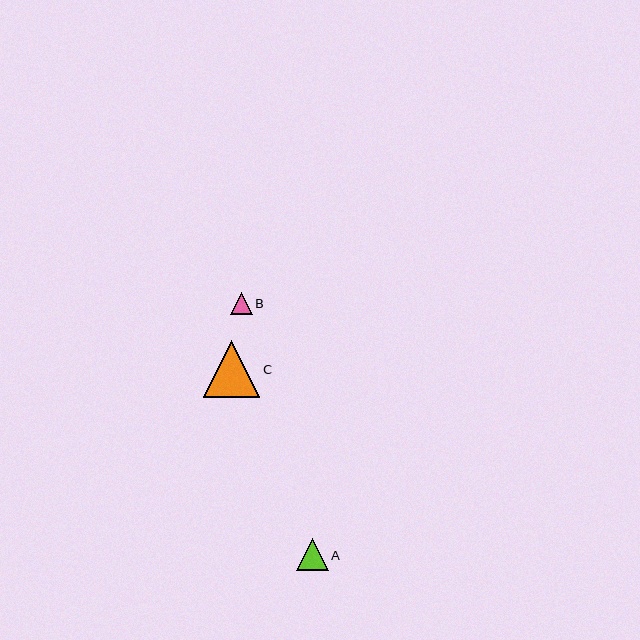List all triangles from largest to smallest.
From largest to smallest: C, A, B.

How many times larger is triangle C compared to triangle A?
Triangle C is approximately 1.8 times the size of triangle A.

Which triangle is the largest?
Triangle C is the largest with a size of approximately 57 pixels.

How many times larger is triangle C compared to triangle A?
Triangle C is approximately 1.8 times the size of triangle A.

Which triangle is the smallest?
Triangle B is the smallest with a size of approximately 22 pixels.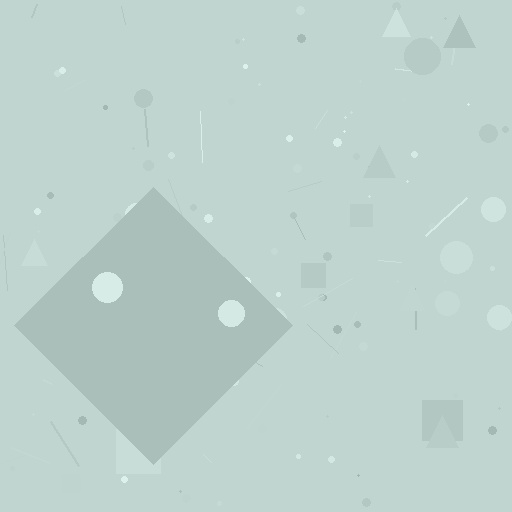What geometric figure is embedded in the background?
A diamond is embedded in the background.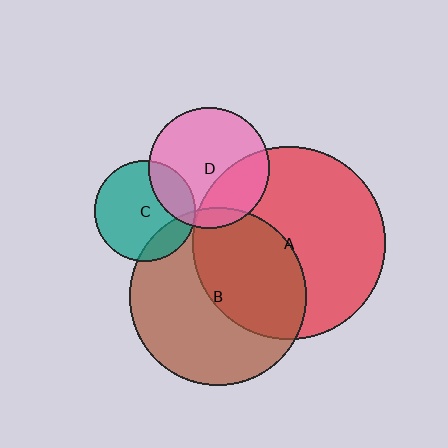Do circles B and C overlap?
Yes.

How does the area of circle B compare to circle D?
Approximately 2.2 times.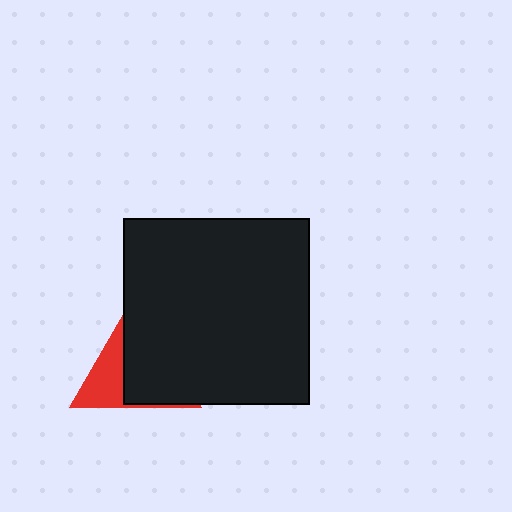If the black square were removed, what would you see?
You would see the complete red triangle.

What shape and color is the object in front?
The object in front is a black square.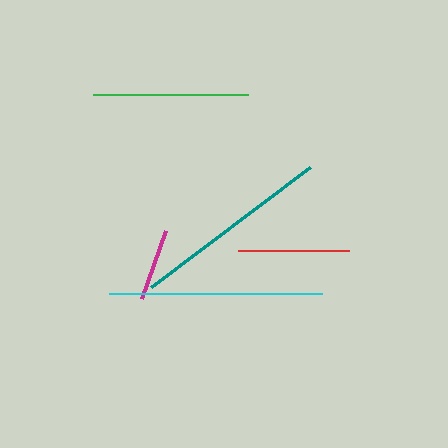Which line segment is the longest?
The cyan line is the longest at approximately 214 pixels.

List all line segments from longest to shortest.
From longest to shortest: cyan, teal, green, red, magenta.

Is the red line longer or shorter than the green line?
The green line is longer than the red line.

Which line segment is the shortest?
The magenta line is the shortest at approximately 72 pixels.